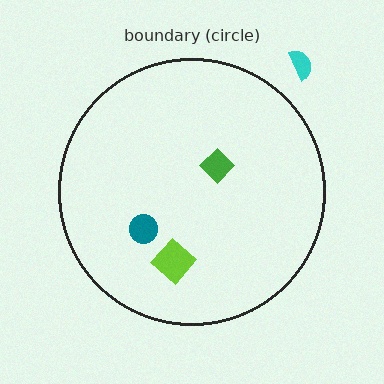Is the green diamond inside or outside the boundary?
Inside.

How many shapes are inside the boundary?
3 inside, 1 outside.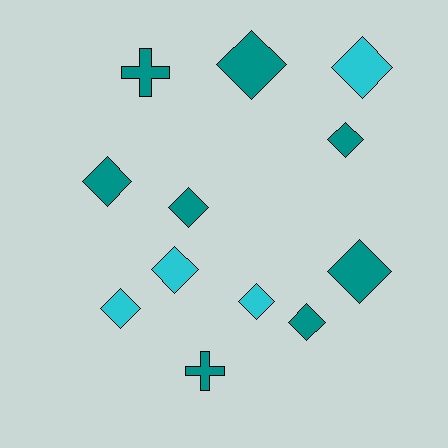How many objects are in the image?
There are 12 objects.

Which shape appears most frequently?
Diamond, with 10 objects.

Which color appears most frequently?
Teal, with 8 objects.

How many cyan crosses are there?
There are no cyan crosses.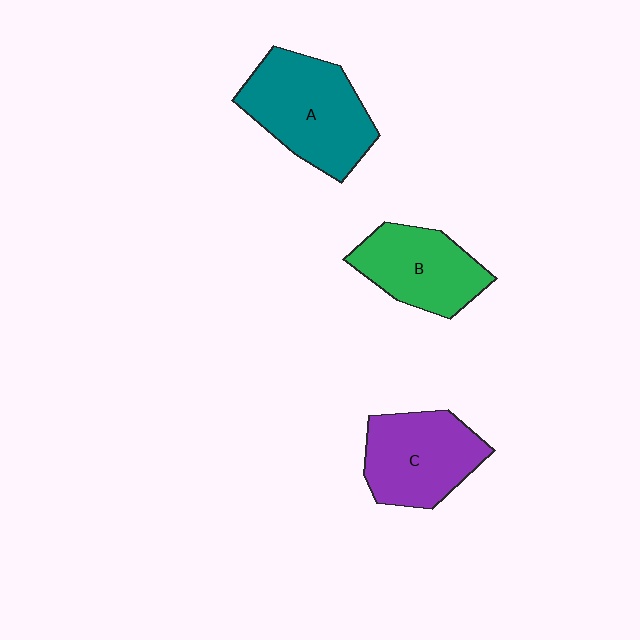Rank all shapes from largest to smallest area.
From largest to smallest: A (teal), C (purple), B (green).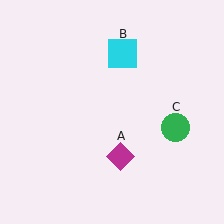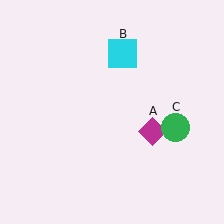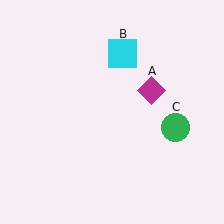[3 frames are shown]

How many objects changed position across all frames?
1 object changed position: magenta diamond (object A).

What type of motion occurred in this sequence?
The magenta diamond (object A) rotated counterclockwise around the center of the scene.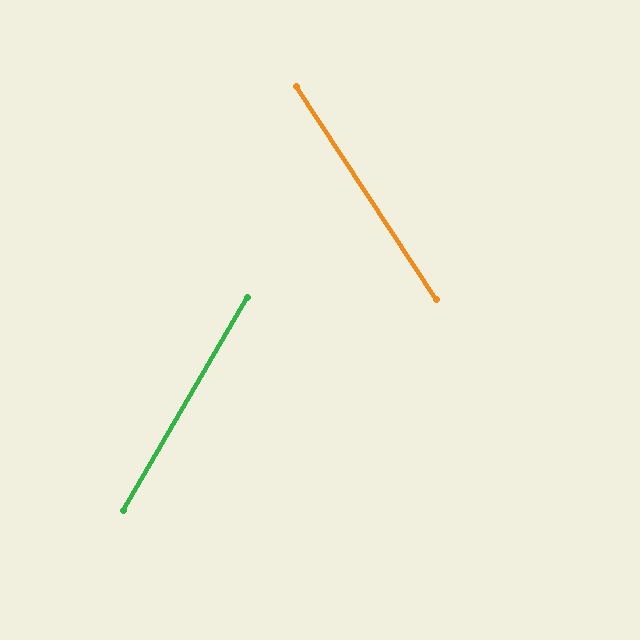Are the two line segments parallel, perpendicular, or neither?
Neither parallel nor perpendicular — they differ by about 64°.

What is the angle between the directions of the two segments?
Approximately 64 degrees.